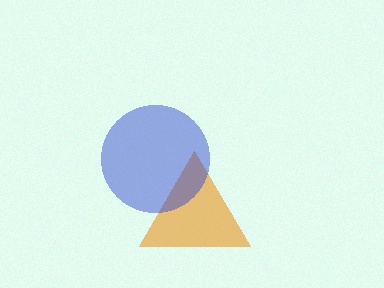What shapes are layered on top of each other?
The layered shapes are: an orange triangle, a blue circle.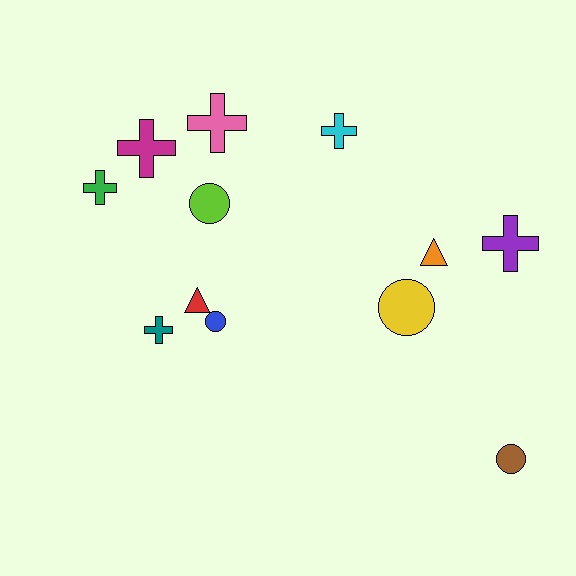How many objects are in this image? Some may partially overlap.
There are 12 objects.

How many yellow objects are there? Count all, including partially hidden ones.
There is 1 yellow object.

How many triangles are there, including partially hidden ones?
There are 2 triangles.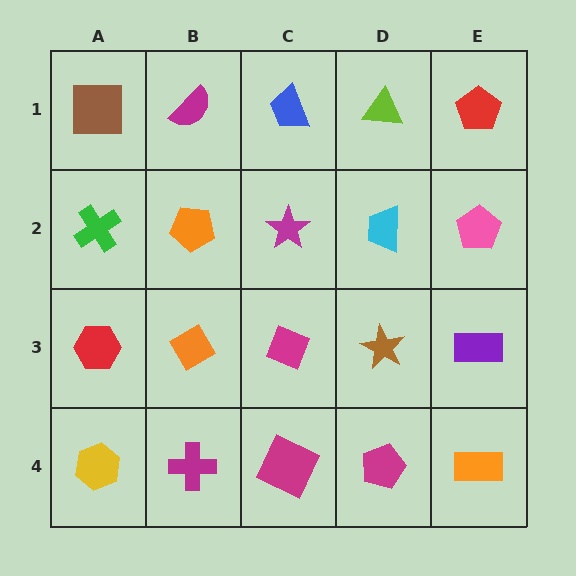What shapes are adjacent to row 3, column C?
A magenta star (row 2, column C), a magenta square (row 4, column C), an orange diamond (row 3, column B), a brown star (row 3, column D).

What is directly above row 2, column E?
A red pentagon.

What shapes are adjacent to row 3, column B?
An orange pentagon (row 2, column B), a magenta cross (row 4, column B), a red hexagon (row 3, column A), a magenta diamond (row 3, column C).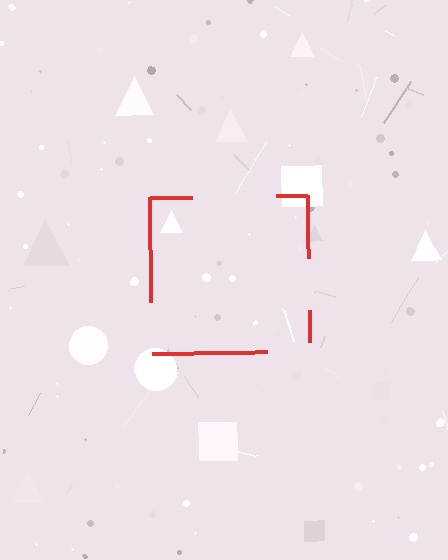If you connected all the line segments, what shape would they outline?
They would outline a square.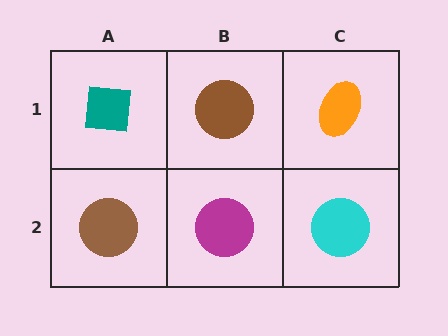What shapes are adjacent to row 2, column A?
A teal square (row 1, column A), a magenta circle (row 2, column B).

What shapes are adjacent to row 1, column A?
A brown circle (row 2, column A), a brown circle (row 1, column B).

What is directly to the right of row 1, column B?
An orange ellipse.